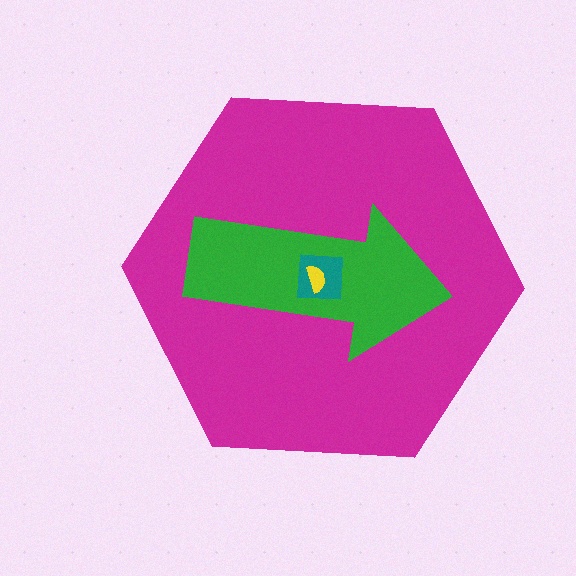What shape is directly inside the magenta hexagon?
The green arrow.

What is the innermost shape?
The yellow semicircle.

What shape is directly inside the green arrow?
The teal square.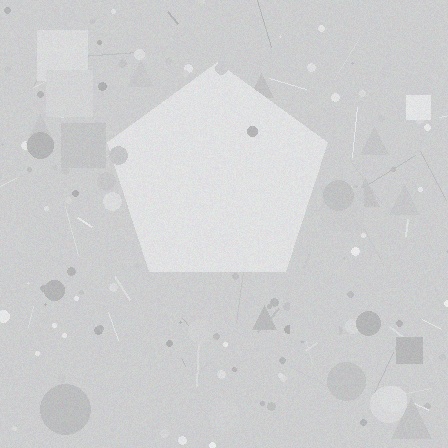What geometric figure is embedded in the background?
A pentagon is embedded in the background.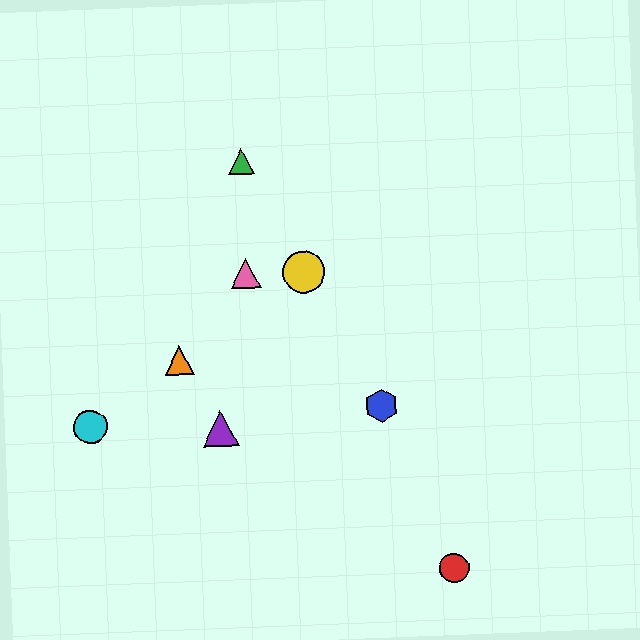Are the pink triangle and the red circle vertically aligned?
No, the pink triangle is at x≈246 and the red circle is at x≈454.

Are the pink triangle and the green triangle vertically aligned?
Yes, both are at x≈246.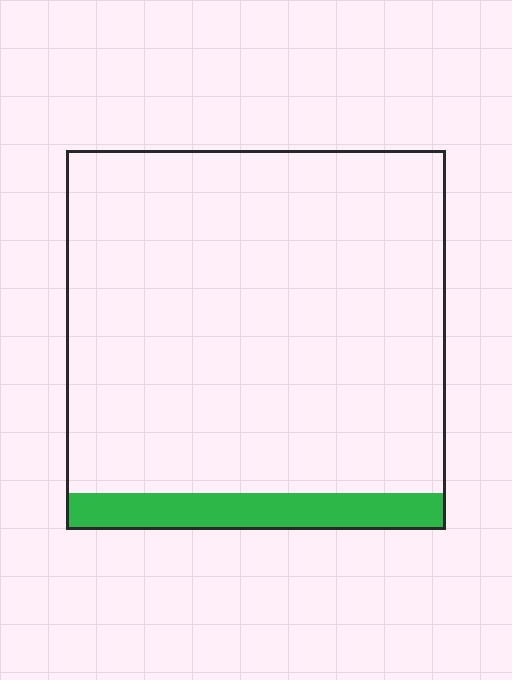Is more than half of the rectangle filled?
No.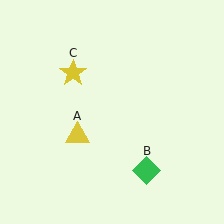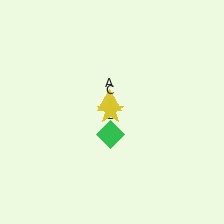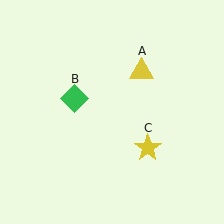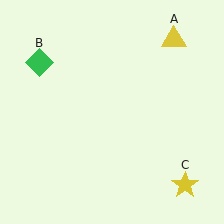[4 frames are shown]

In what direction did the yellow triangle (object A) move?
The yellow triangle (object A) moved up and to the right.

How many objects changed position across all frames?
3 objects changed position: yellow triangle (object A), green diamond (object B), yellow star (object C).